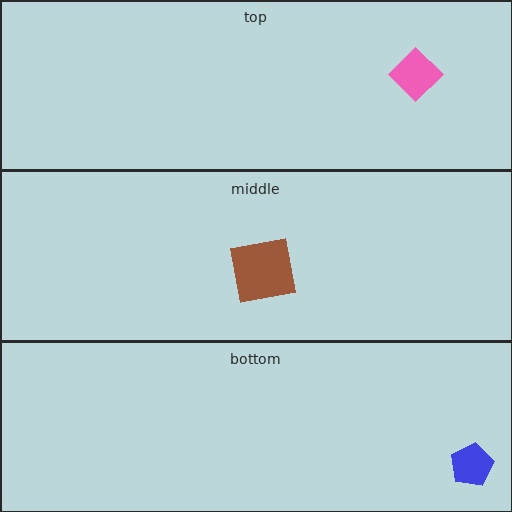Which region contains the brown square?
The middle region.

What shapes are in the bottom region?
The blue pentagon.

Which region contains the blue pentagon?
The bottom region.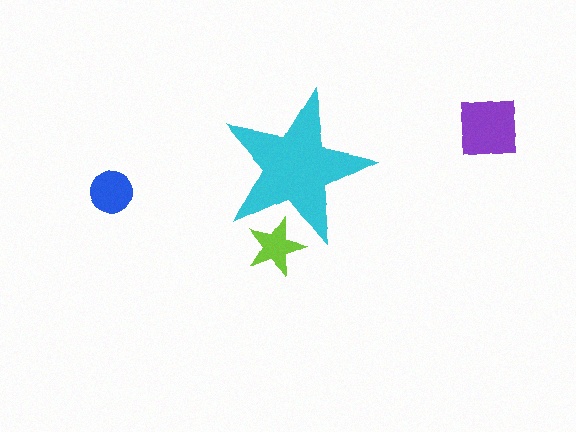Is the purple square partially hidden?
No, the purple square is fully visible.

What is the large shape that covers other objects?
A cyan star.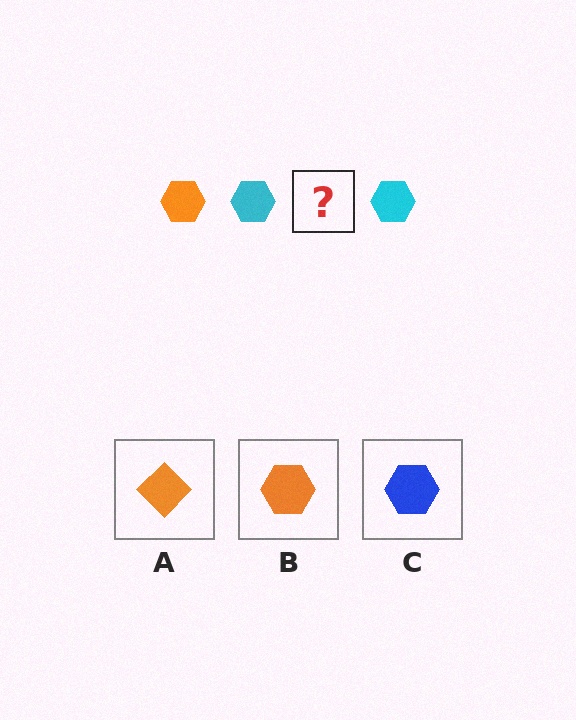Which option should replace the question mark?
Option B.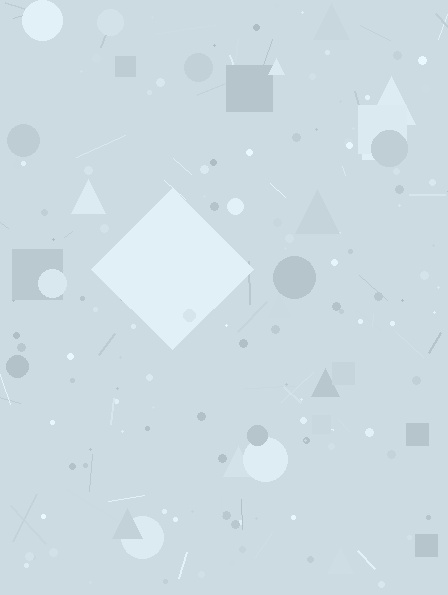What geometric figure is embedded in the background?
A diamond is embedded in the background.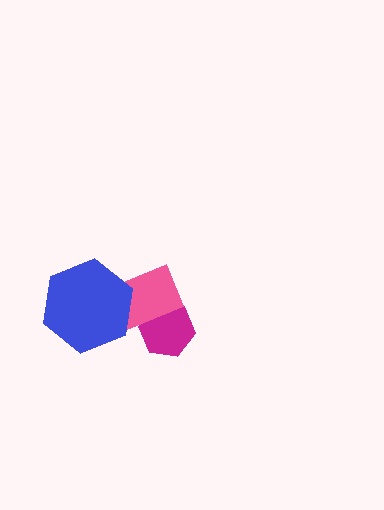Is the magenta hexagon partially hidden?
Yes, it is partially covered by another shape.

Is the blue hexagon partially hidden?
No, no other shape covers it.